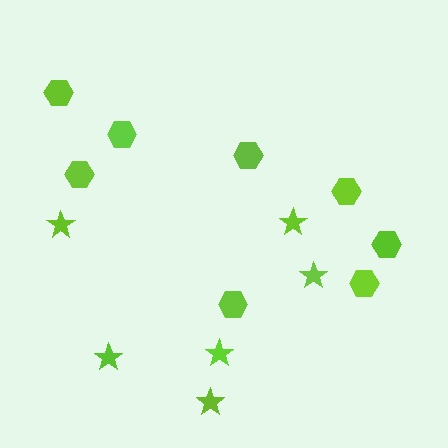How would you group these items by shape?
There are 2 groups: one group of hexagons (8) and one group of stars (6).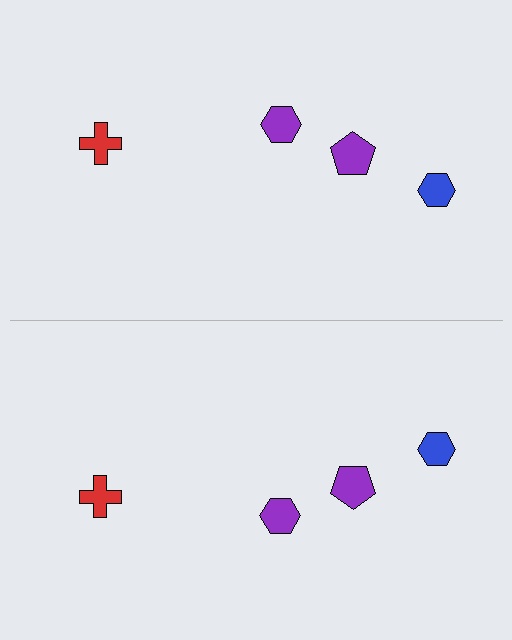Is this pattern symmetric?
Yes, this pattern has bilateral (reflection) symmetry.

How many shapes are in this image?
There are 8 shapes in this image.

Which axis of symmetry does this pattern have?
The pattern has a horizontal axis of symmetry running through the center of the image.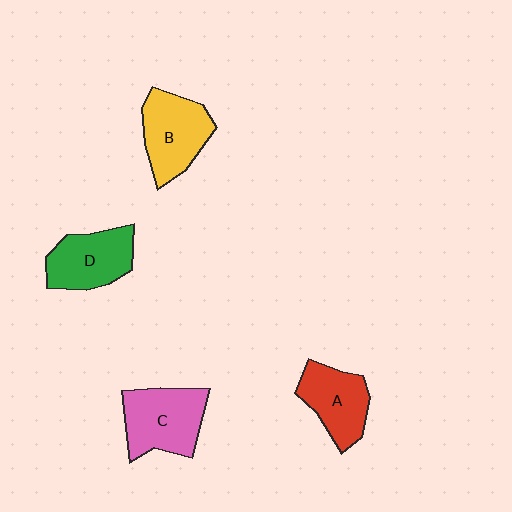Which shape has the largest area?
Shape C (pink).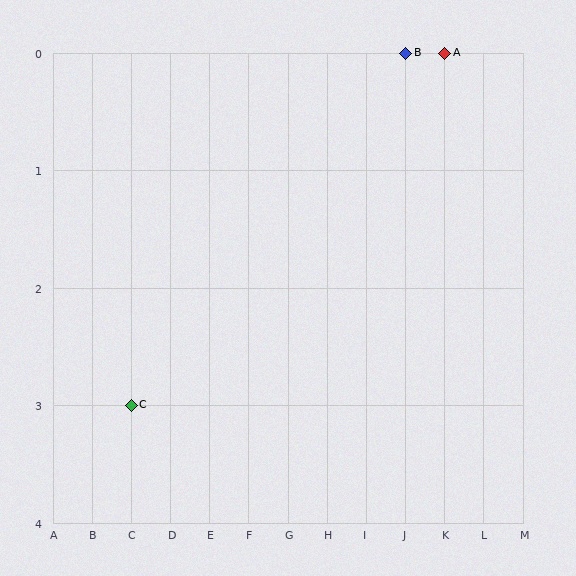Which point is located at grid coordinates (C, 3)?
Point C is at (C, 3).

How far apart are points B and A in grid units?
Points B and A are 1 column apart.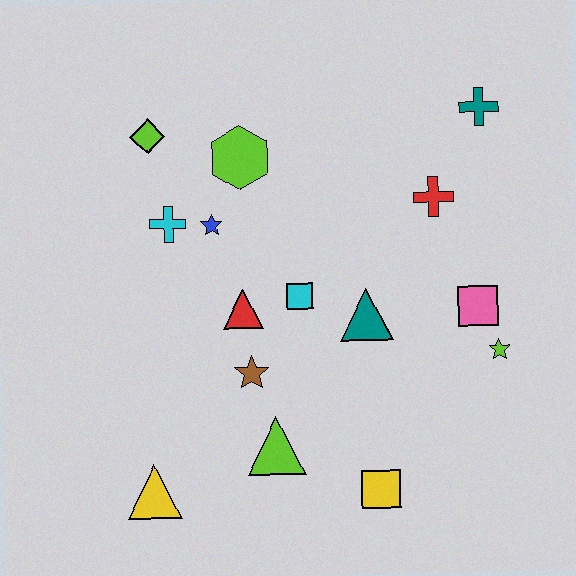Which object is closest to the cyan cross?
The blue star is closest to the cyan cross.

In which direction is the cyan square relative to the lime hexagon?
The cyan square is below the lime hexagon.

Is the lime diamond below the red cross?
No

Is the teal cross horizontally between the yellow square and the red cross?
No